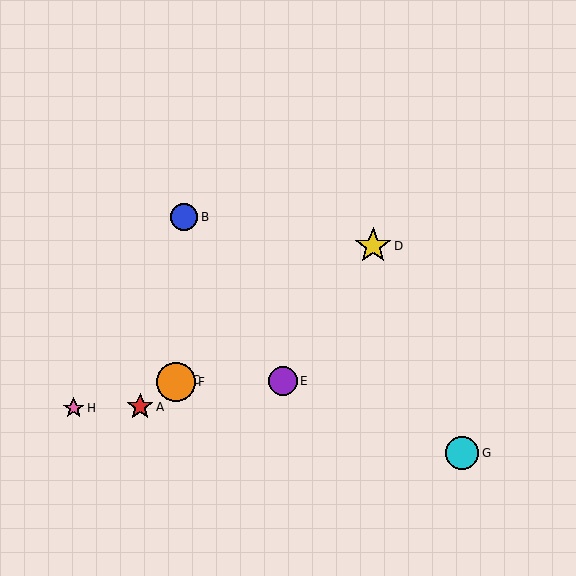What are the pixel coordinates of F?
Object F is at (176, 382).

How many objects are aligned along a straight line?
4 objects (A, C, D, F) are aligned along a straight line.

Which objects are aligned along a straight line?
Objects A, C, D, F are aligned along a straight line.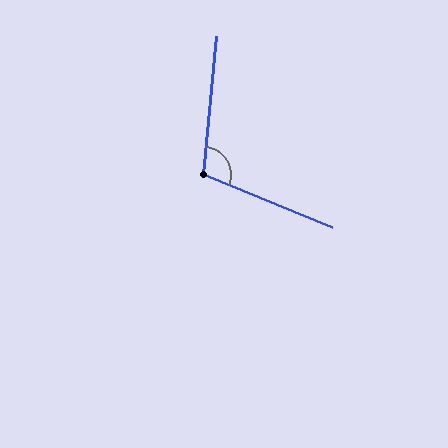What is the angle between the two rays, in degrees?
Approximately 107 degrees.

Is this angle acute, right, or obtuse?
It is obtuse.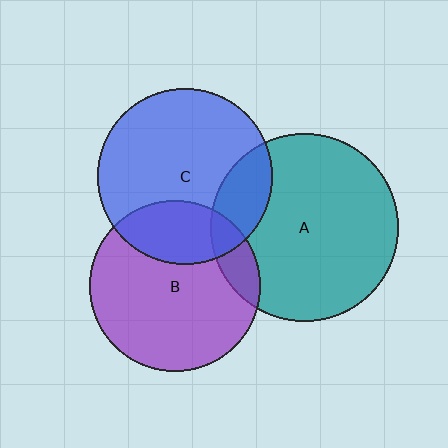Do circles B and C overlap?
Yes.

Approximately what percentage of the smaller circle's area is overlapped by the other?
Approximately 25%.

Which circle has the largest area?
Circle A (teal).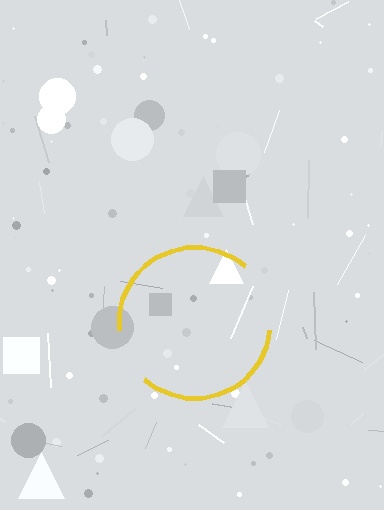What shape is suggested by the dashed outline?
The dashed outline suggests a circle.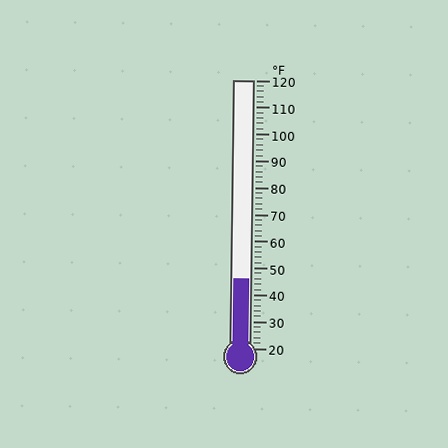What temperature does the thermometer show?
The thermometer shows approximately 46°F.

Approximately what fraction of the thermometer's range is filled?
The thermometer is filled to approximately 25% of its range.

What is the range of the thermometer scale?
The thermometer scale ranges from 20°F to 120°F.